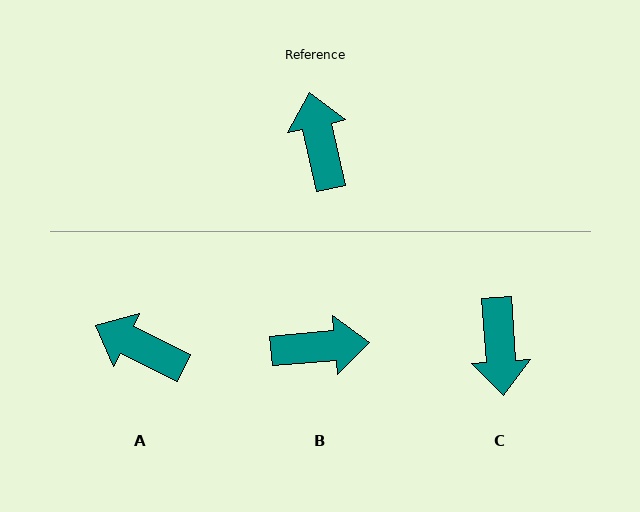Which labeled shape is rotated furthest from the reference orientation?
C, about 172 degrees away.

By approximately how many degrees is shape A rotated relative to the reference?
Approximately 51 degrees counter-clockwise.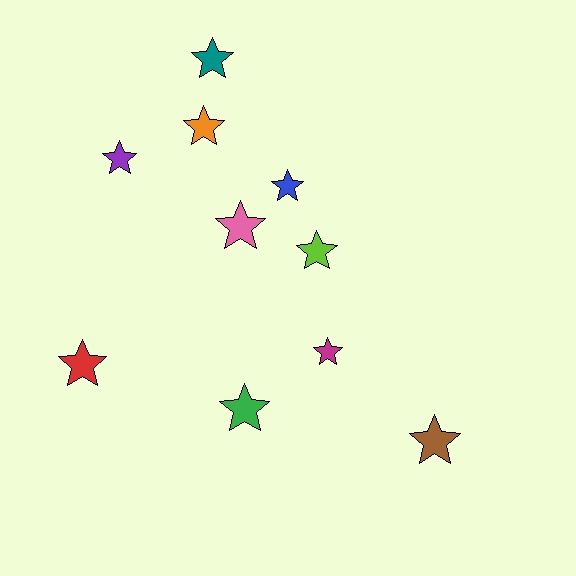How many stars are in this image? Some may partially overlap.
There are 10 stars.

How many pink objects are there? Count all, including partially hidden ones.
There is 1 pink object.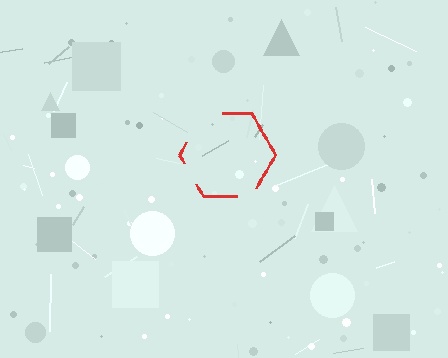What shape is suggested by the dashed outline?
The dashed outline suggests a hexagon.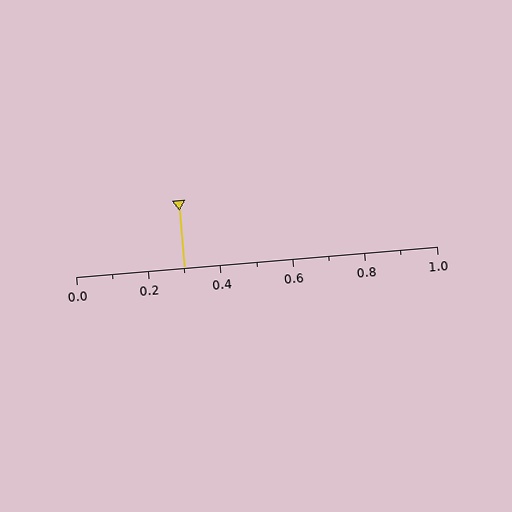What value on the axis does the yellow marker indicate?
The marker indicates approximately 0.3.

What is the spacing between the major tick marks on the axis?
The major ticks are spaced 0.2 apart.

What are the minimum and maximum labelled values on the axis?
The axis runs from 0.0 to 1.0.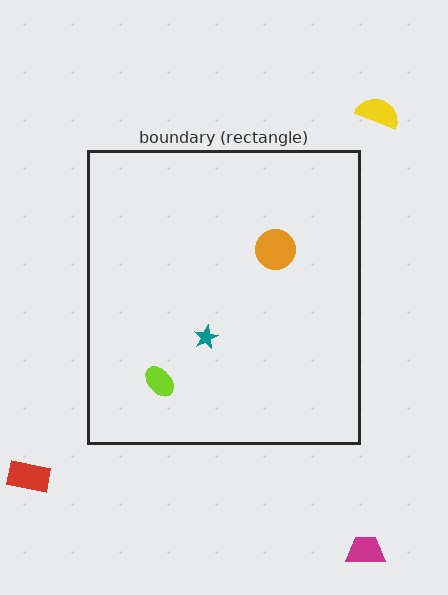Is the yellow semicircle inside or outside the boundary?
Outside.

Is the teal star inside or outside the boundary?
Inside.